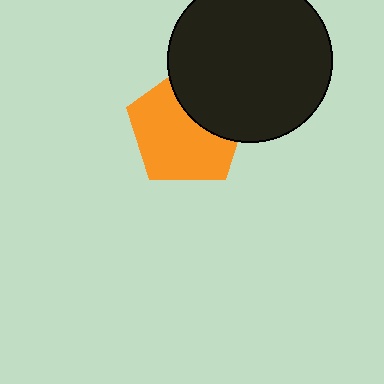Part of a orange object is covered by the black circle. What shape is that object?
It is a pentagon.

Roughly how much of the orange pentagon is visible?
Most of it is visible (roughly 66%).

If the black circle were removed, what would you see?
You would see the complete orange pentagon.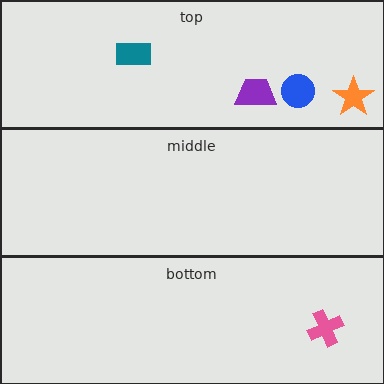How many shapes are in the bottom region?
1.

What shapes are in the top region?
The blue circle, the teal rectangle, the orange star, the purple trapezoid.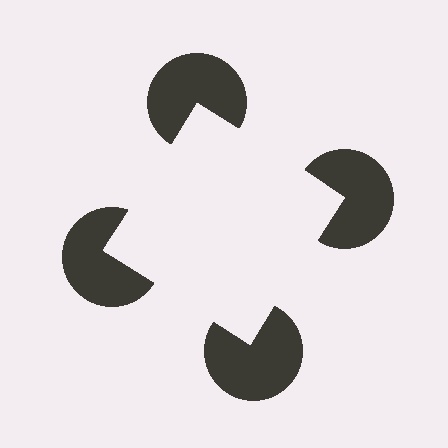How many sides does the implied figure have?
4 sides.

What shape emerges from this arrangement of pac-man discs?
An illusory square — its edges are inferred from the aligned wedge cuts in the pac-man discs, not physically drawn.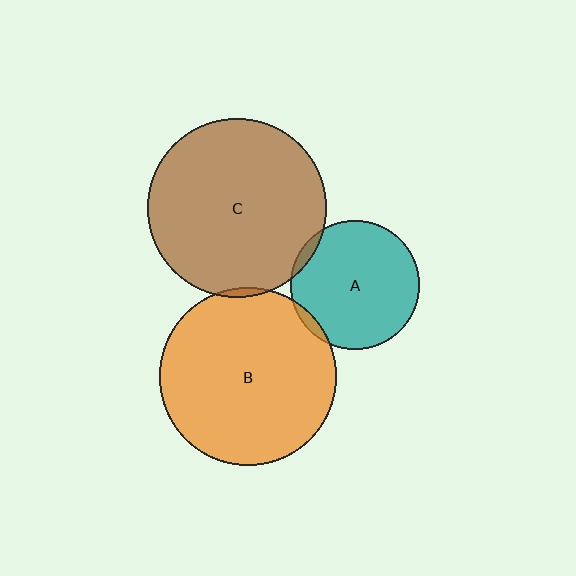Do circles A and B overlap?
Yes.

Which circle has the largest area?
Circle C (brown).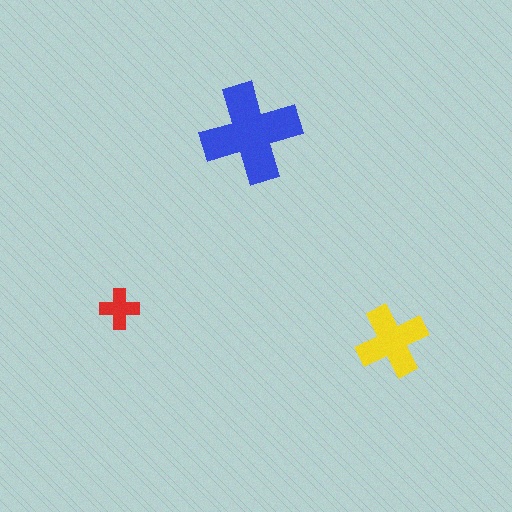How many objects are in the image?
There are 3 objects in the image.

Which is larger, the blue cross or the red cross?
The blue one.